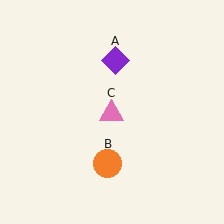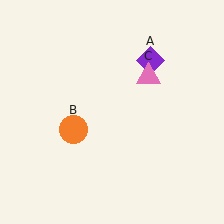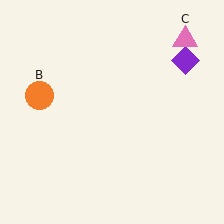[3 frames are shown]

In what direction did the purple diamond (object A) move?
The purple diamond (object A) moved right.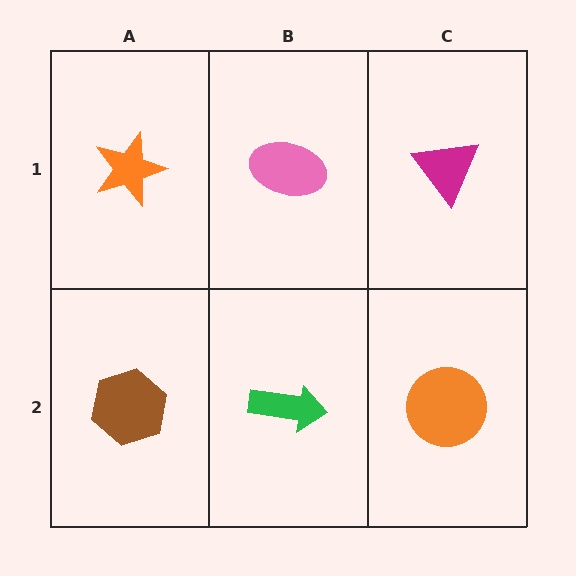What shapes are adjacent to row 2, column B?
A pink ellipse (row 1, column B), a brown hexagon (row 2, column A), an orange circle (row 2, column C).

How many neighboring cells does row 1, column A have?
2.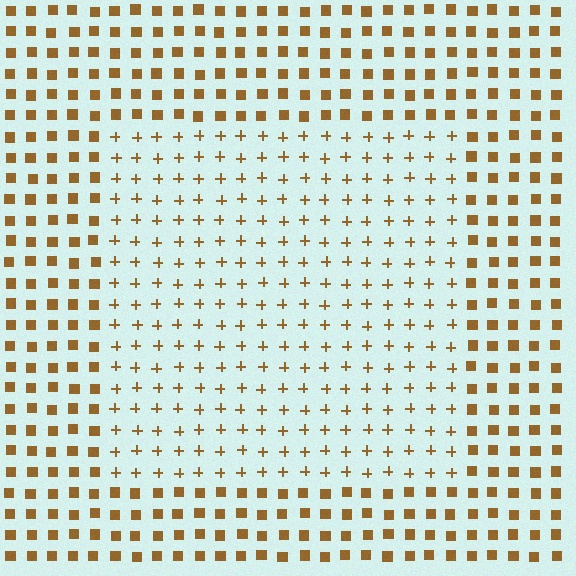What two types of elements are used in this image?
The image uses plus signs inside the rectangle region and squares outside it.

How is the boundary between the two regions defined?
The boundary is defined by a change in element shape: plus signs inside vs. squares outside. All elements share the same color and spacing.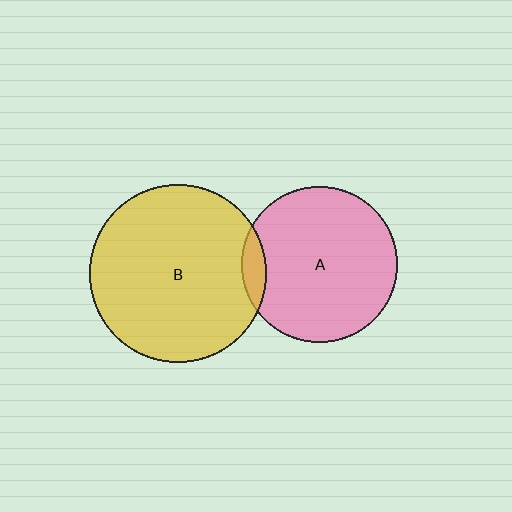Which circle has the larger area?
Circle B (yellow).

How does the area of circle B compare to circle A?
Approximately 1.3 times.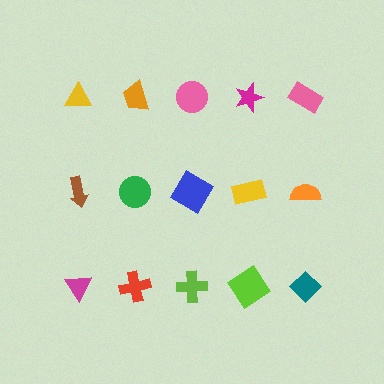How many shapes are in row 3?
5 shapes.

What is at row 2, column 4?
A yellow rectangle.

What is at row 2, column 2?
A green circle.